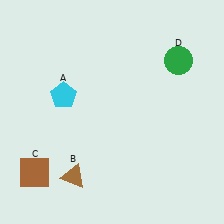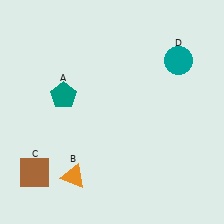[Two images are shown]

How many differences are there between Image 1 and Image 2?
There are 3 differences between the two images.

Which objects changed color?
A changed from cyan to teal. B changed from brown to orange. D changed from green to teal.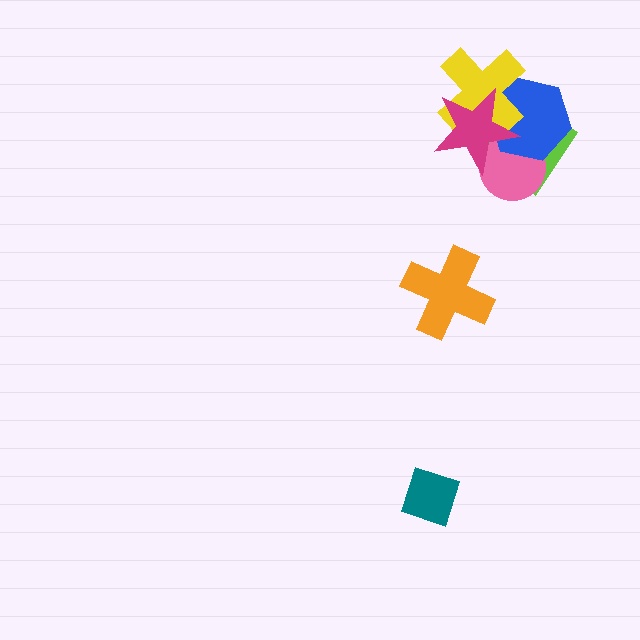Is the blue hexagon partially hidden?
Yes, it is partially covered by another shape.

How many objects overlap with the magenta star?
4 objects overlap with the magenta star.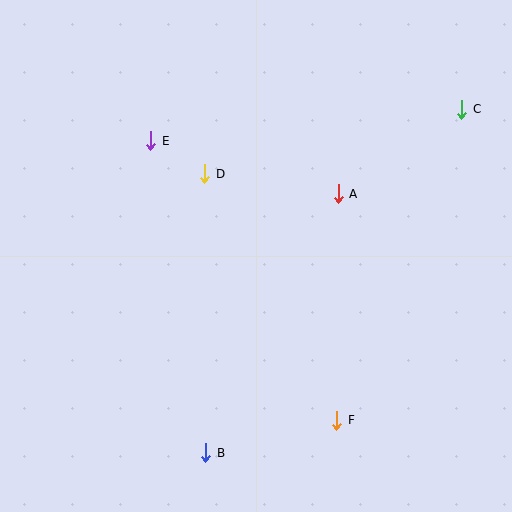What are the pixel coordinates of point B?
Point B is at (206, 453).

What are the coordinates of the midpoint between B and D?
The midpoint between B and D is at (205, 313).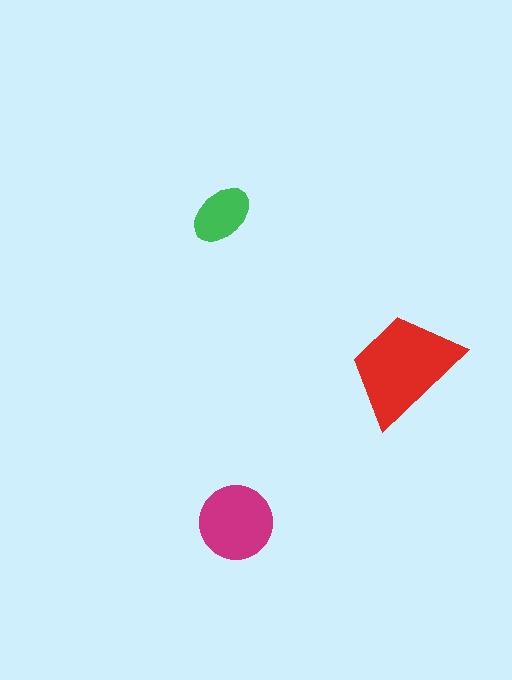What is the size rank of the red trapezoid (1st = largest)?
1st.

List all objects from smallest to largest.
The green ellipse, the magenta circle, the red trapezoid.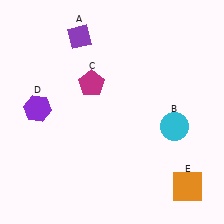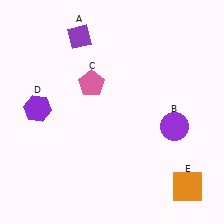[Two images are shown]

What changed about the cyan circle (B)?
In Image 1, B is cyan. In Image 2, it changed to purple.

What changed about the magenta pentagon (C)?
In Image 1, C is magenta. In Image 2, it changed to pink.